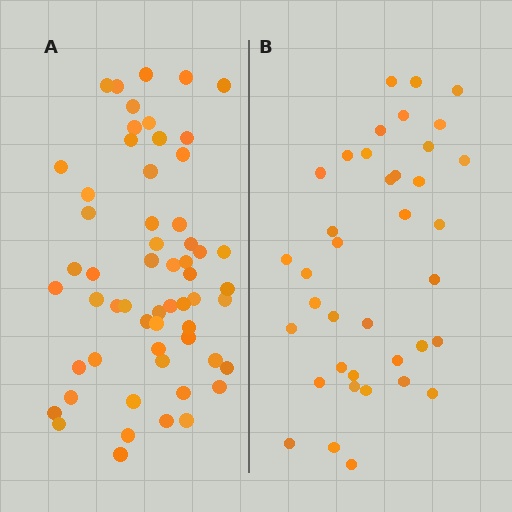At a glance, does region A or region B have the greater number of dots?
Region A (the left region) has more dots.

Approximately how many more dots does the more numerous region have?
Region A has approximately 20 more dots than region B.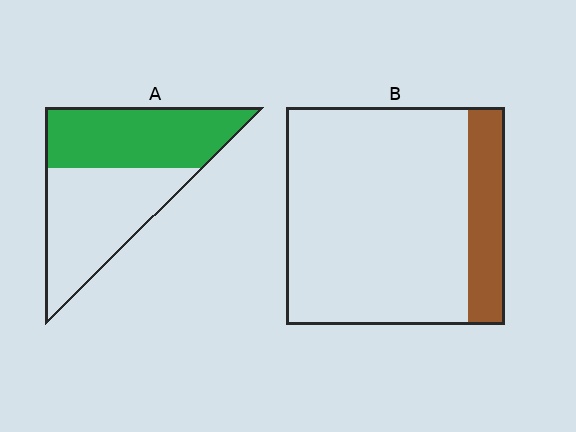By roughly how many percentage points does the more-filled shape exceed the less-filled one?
By roughly 30 percentage points (A over B).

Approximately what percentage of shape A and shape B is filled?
A is approximately 50% and B is approximately 15%.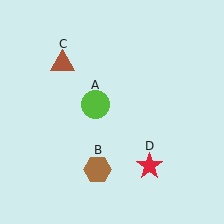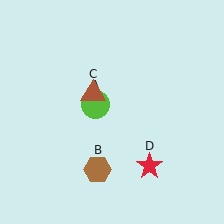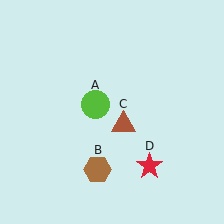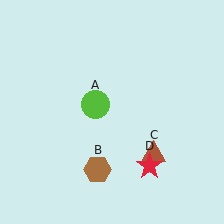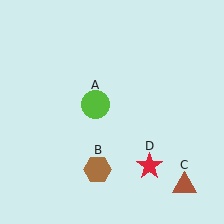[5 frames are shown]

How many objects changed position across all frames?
1 object changed position: brown triangle (object C).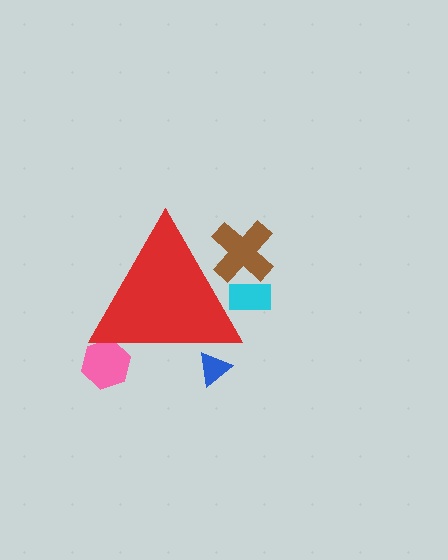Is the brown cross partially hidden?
Yes, the brown cross is partially hidden behind the red triangle.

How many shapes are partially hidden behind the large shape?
4 shapes are partially hidden.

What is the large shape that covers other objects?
A red triangle.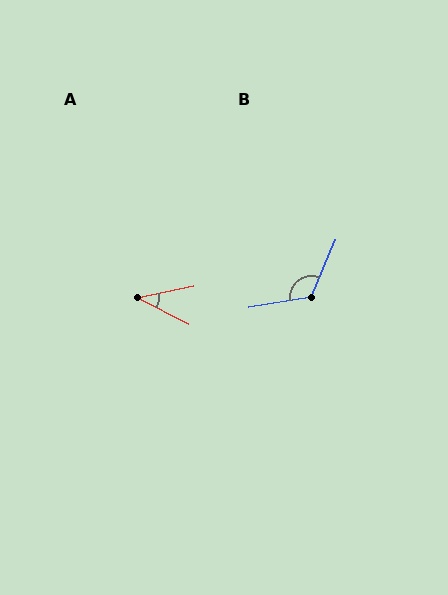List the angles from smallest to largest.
A (38°), B (122°).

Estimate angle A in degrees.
Approximately 38 degrees.